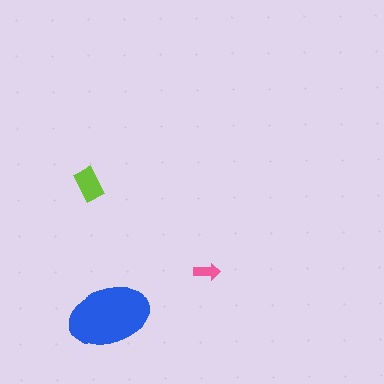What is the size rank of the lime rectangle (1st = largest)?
2nd.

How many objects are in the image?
There are 3 objects in the image.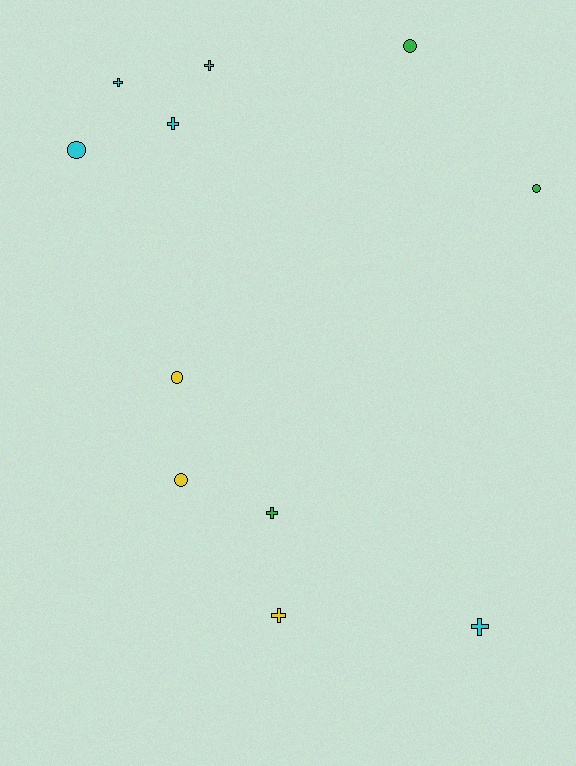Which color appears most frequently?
Cyan, with 5 objects.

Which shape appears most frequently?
Cross, with 6 objects.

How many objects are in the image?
There are 11 objects.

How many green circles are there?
There are 2 green circles.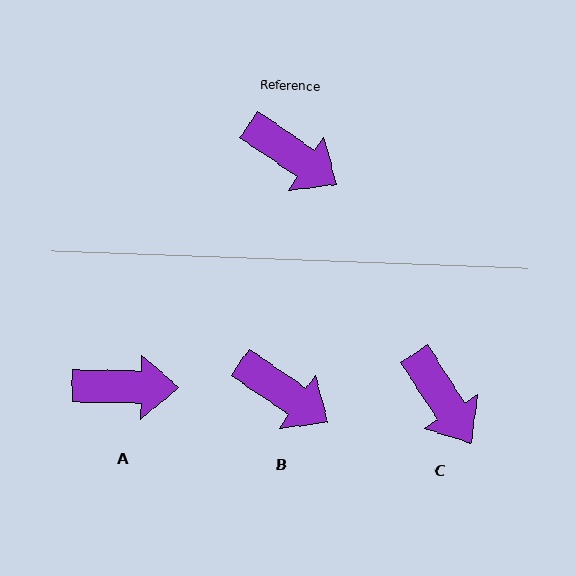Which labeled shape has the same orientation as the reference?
B.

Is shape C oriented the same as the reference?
No, it is off by about 23 degrees.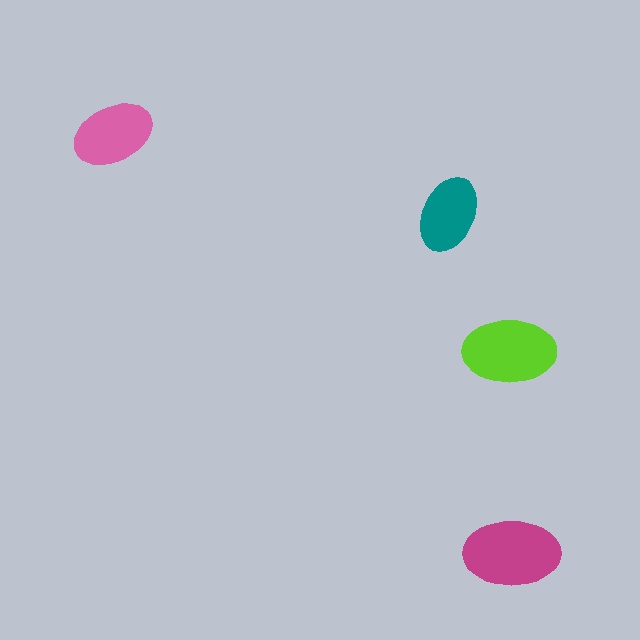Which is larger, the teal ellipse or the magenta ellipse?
The magenta one.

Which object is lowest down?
The magenta ellipse is bottommost.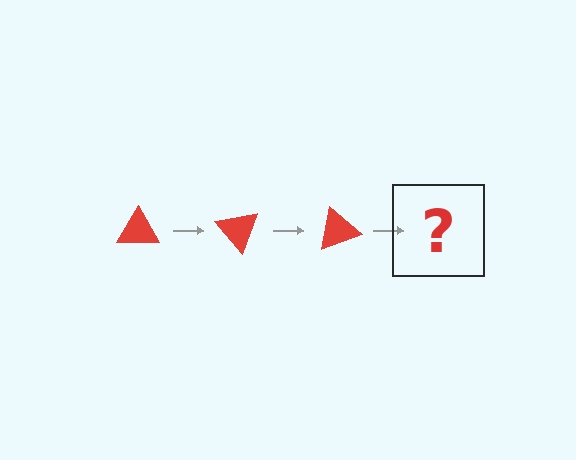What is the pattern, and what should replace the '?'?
The pattern is that the triangle rotates 50 degrees each step. The '?' should be a red triangle rotated 150 degrees.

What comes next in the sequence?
The next element should be a red triangle rotated 150 degrees.